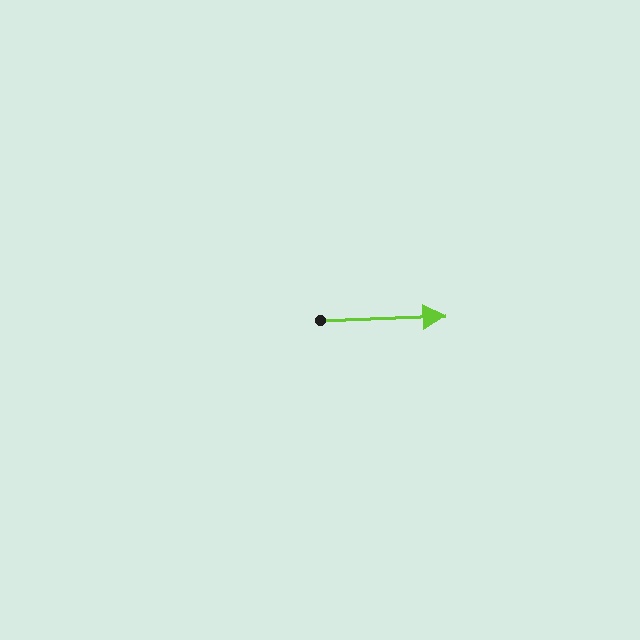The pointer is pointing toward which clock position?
Roughly 3 o'clock.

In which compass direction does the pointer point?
East.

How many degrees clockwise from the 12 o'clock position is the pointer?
Approximately 88 degrees.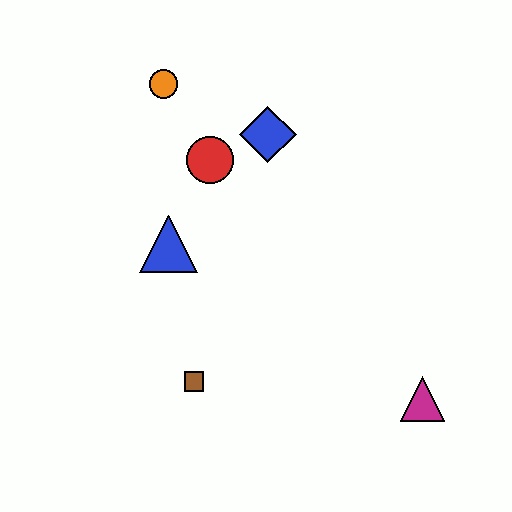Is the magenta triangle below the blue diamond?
Yes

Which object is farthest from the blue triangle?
The magenta triangle is farthest from the blue triangle.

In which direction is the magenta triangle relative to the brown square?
The magenta triangle is to the right of the brown square.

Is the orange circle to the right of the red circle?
No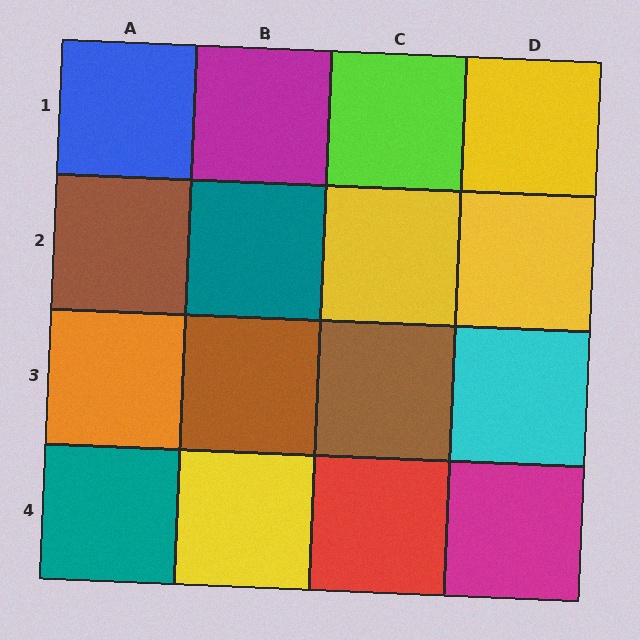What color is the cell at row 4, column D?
Magenta.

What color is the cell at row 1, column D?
Yellow.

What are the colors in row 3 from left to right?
Orange, brown, brown, cyan.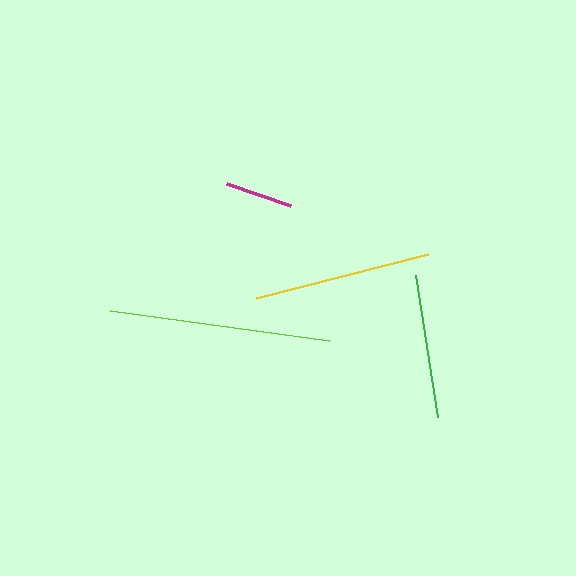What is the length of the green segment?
The green segment is approximately 144 pixels long.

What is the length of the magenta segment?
The magenta segment is approximately 68 pixels long.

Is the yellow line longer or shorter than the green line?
The yellow line is longer than the green line.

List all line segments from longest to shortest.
From longest to shortest: lime, yellow, green, magenta.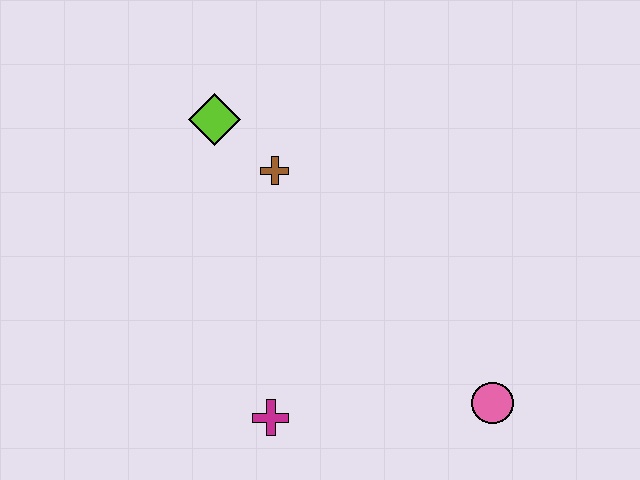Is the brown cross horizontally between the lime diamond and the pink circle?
Yes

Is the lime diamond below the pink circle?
No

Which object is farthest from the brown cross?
The pink circle is farthest from the brown cross.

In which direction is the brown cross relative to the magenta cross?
The brown cross is above the magenta cross.